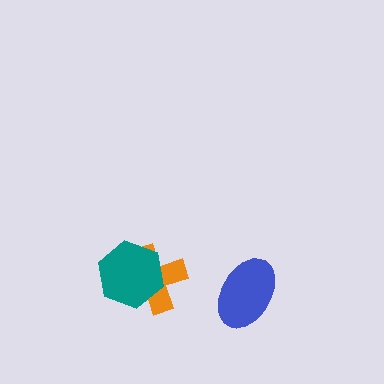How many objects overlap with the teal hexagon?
1 object overlaps with the teal hexagon.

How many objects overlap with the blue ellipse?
0 objects overlap with the blue ellipse.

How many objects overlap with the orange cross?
1 object overlaps with the orange cross.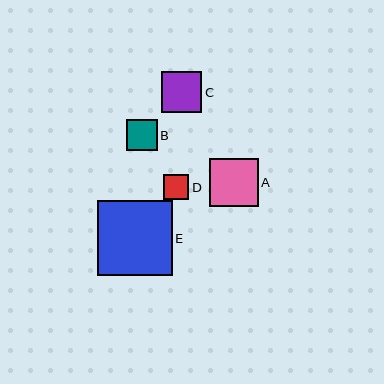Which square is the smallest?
Square D is the smallest with a size of approximately 25 pixels.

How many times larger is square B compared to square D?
Square B is approximately 1.2 times the size of square D.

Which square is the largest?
Square E is the largest with a size of approximately 75 pixels.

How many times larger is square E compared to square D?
Square E is approximately 3.0 times the size of square D.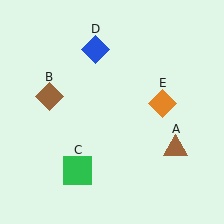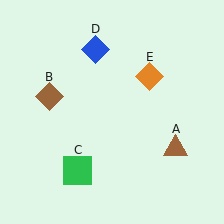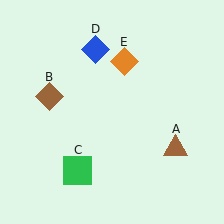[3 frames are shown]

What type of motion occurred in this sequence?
The orange diamond (object E) rotated counterclockwise around the center of the scene.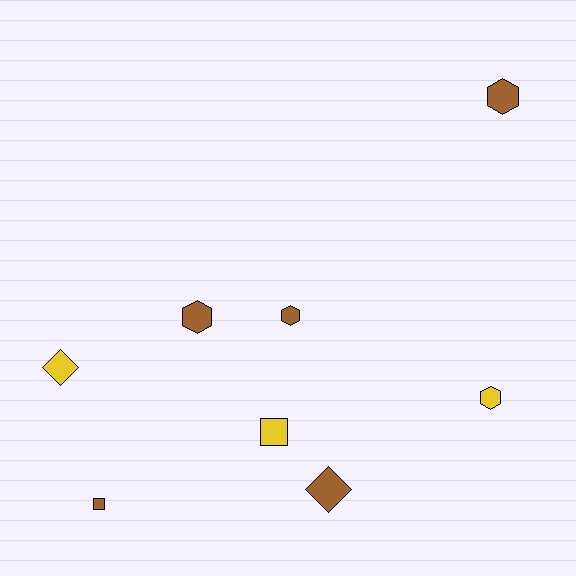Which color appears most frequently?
Brown, with 5 objects.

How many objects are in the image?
There are 8 objects.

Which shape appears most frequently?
Hexagon, with 4 objects.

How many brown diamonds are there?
There is 1 brown diamond.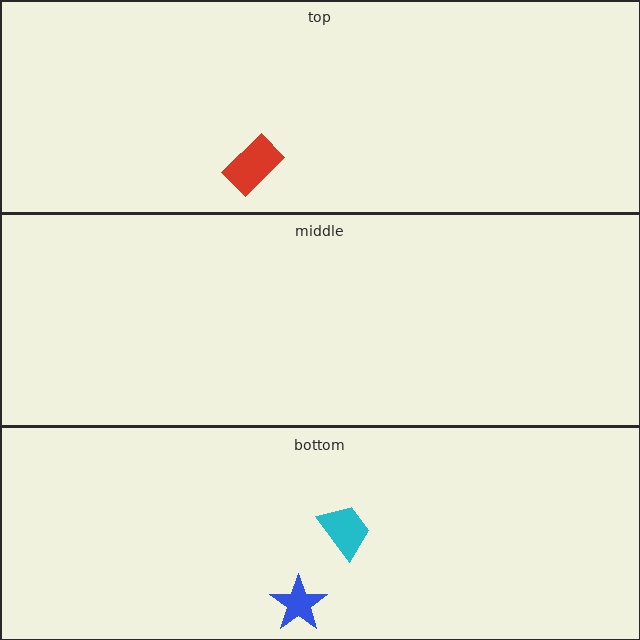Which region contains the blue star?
The bottom region.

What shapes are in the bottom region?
The blue star, the cyan trapezoid.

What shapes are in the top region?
The red rectangle.